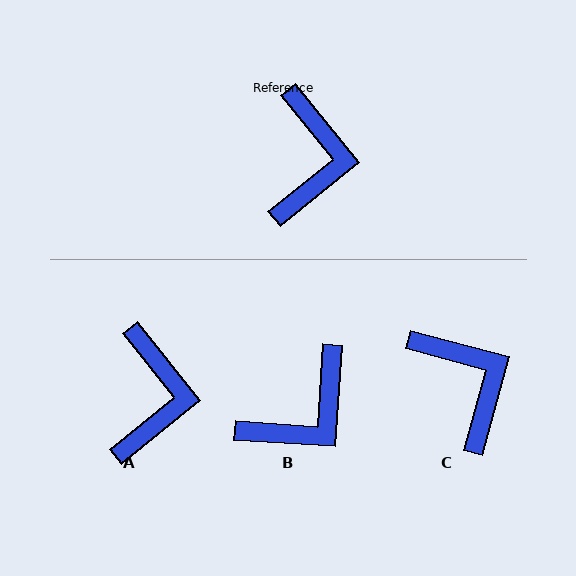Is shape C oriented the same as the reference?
No, it is off by about 36 degrees.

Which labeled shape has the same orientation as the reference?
A.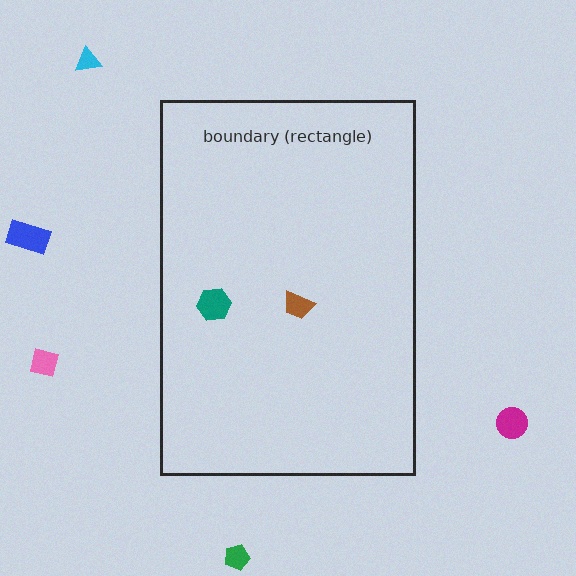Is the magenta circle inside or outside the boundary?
Outside.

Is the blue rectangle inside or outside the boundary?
Outside.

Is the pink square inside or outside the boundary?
Outside.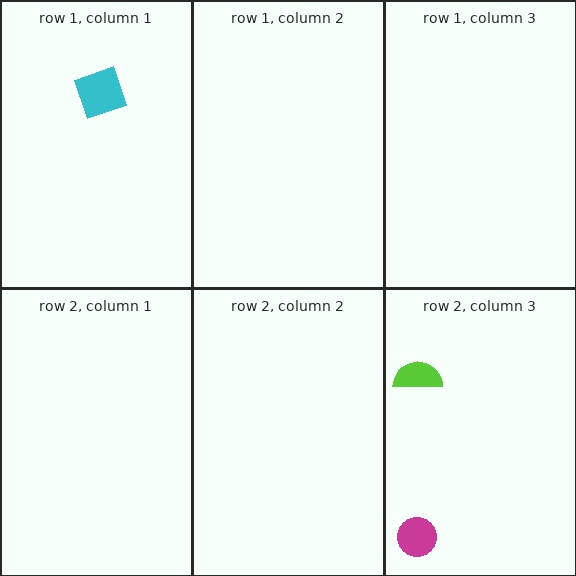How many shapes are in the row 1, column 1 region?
1.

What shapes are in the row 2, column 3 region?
The magenta circle, the lime semicircle.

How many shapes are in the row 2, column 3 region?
2.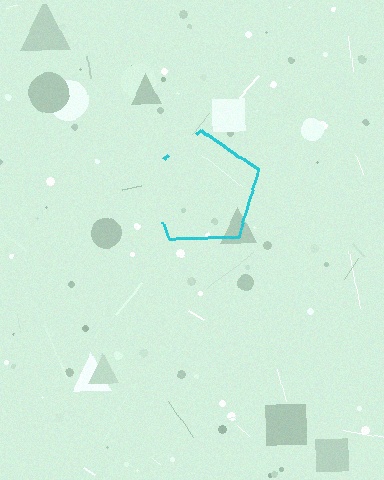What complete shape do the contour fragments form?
The contour fragments form a pentagon.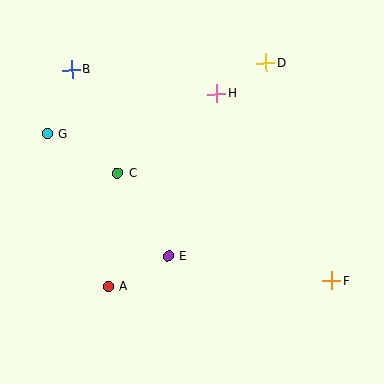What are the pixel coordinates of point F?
Point F is at (332, 281).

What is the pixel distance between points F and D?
The distance between F and D is 227 pixels.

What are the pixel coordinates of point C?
Point C is at (117, 173).